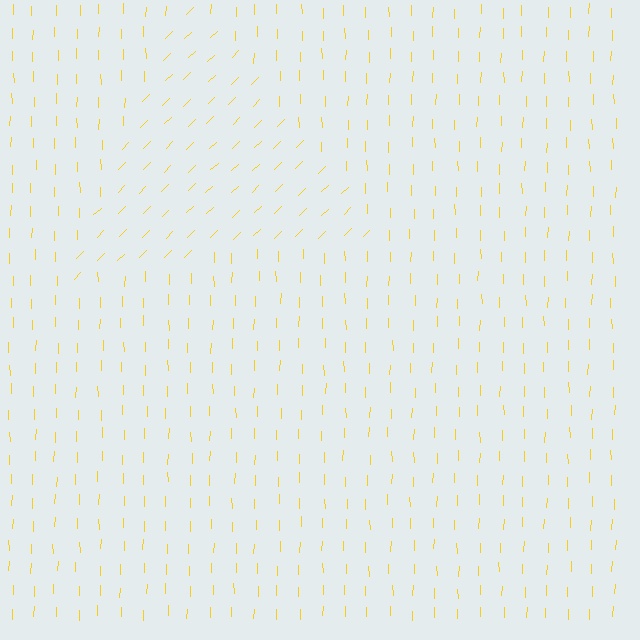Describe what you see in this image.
The image is filled with small yellow line segments. A triangle region in the image has lines oriented differently from the surrounding lines, creating a visible texture boundary.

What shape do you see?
I see a triangle.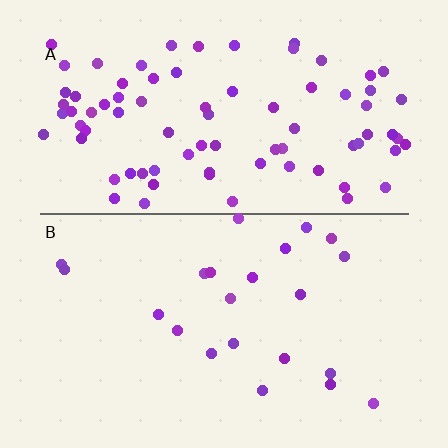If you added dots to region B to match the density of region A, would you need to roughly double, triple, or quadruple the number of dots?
Approximately quadruple.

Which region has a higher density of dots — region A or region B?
A (the top).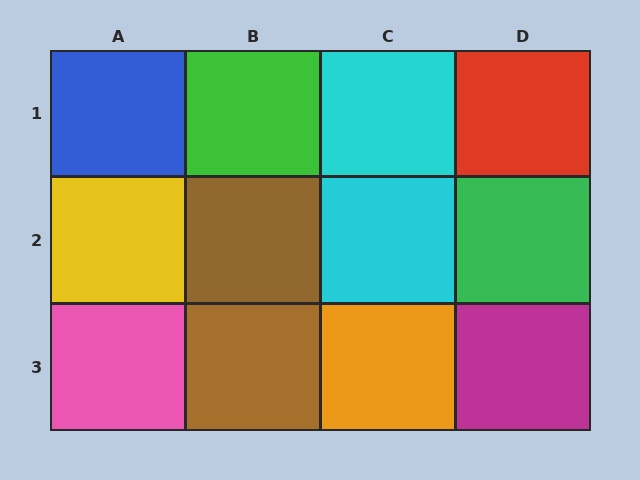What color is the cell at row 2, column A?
Yellow.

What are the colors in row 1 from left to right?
Blue, green, cyan, red.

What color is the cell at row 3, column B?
Brown.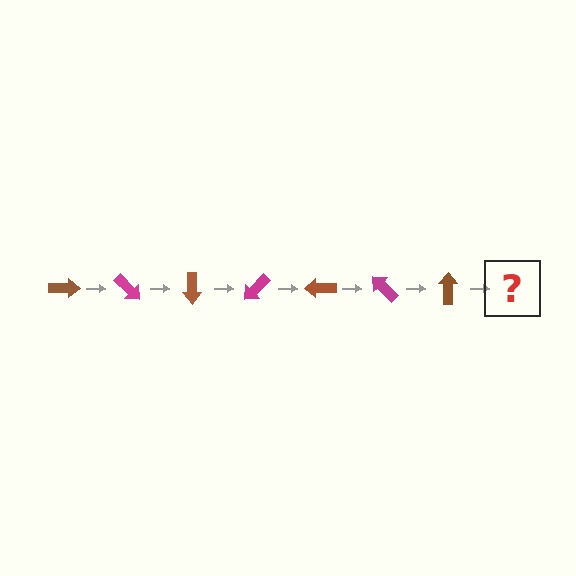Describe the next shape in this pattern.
It should be a magenta arrow, rotated 315 degrees from the start.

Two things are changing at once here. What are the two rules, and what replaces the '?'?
The two rules are that it rotates 45 degrees each step and the color cycles through brown and magenta. The '?' should be a magenta arrow, rotated 315 degrees from the start.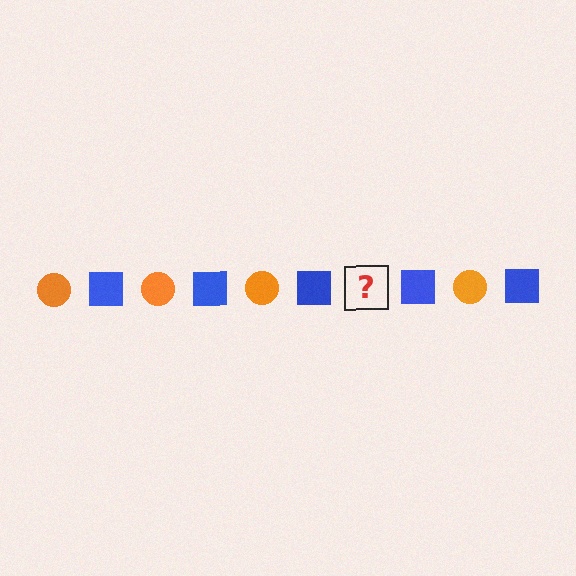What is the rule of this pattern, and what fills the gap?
The rule is that the pattern alternates between orange circle and blue square. The gap should be filled with an orange circle.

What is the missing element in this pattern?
The missing element is an orange circle.